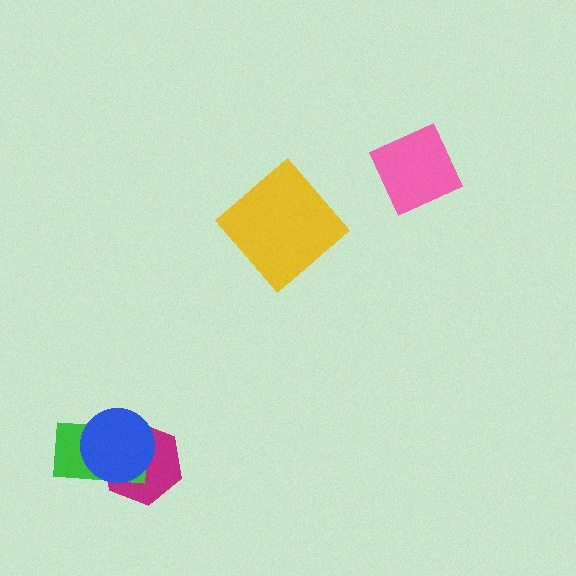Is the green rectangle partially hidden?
Yes, it is partially covered by another shape.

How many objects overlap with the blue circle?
2 objects overlap with the blue circle.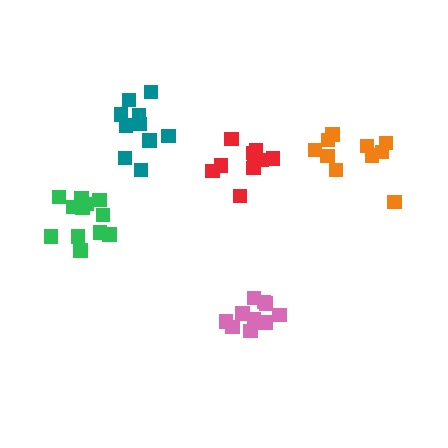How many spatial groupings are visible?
There are 5 spatial groupings.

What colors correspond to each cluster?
The clusters are colored: pink, teal, green, red, orange.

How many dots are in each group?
Group 1: 10 dots, Group 2: 10 dots, Group 3: 13 dots, Group 4: 10 dots, Group 5: 10 dots (53 total).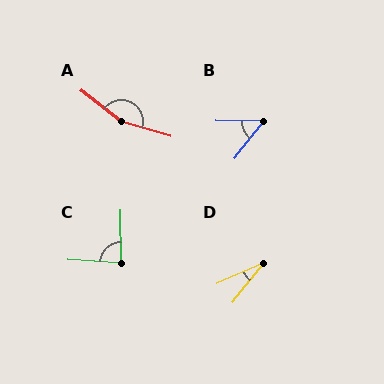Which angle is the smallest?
D, at approximately 27 degrees.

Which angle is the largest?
A, at approximately 159 degrees.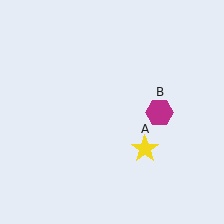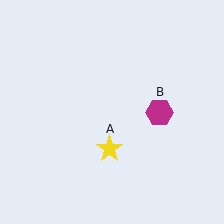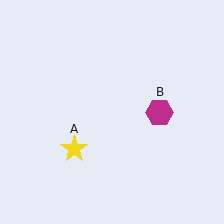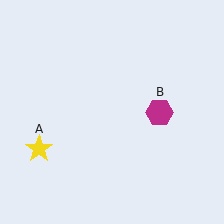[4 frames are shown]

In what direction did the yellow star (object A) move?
The yellow star (object A) moved left.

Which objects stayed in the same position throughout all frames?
Magenta hexagon (object B) remained stationary.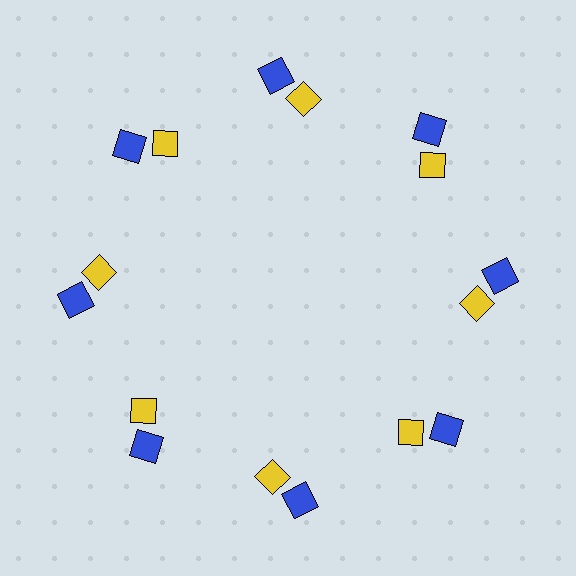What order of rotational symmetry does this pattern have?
This pattern has 8-fold rotational symmetry.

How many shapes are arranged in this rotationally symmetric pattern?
There are 16 shapes, arranged in 8 groups of 2.